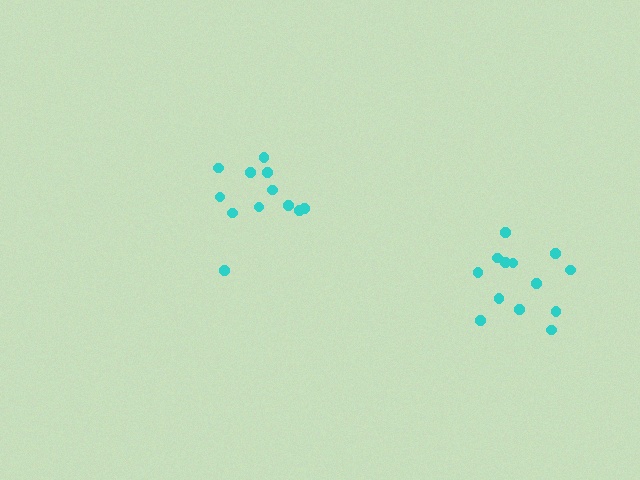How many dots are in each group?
Group 1: 13 dots, Group 2: 12 dots (25 total).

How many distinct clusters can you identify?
There are 2 distinct clusters.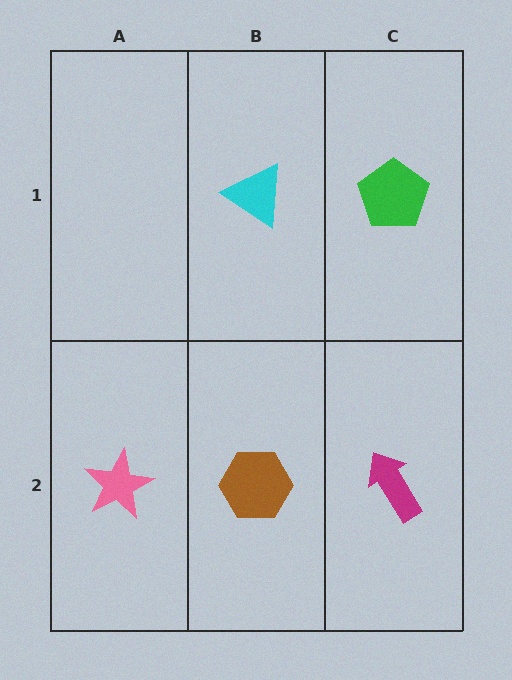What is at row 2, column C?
A magenta arrow.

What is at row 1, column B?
A cyan triangle.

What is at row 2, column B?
A brown hexagon.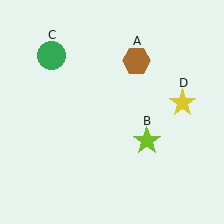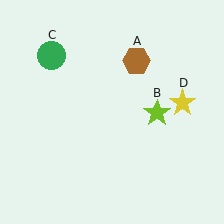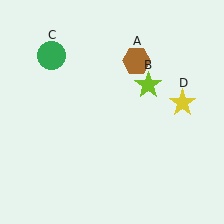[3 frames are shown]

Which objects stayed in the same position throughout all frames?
Brown hexagon (object A) and green circle (object C) and yellow star (object D) remained stationary.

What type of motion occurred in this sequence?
The lime star (object B) rotated counterclockwise around the center of the scene.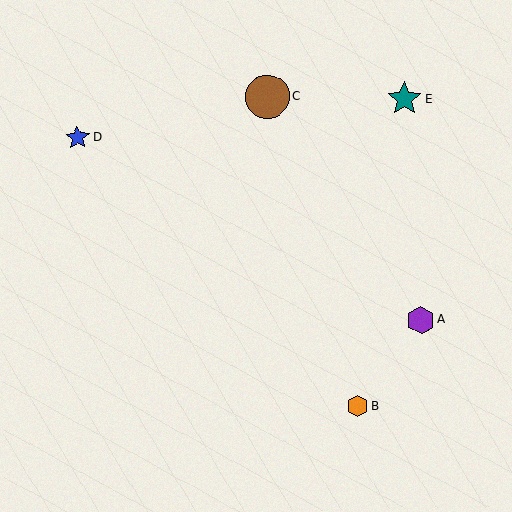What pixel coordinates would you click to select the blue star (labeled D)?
Click at (77, 138) to select the blue star D.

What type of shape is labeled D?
Shape D is a blue star.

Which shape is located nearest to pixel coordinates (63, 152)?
The blue star (labeled D) at (77, 138) is nearest to that location.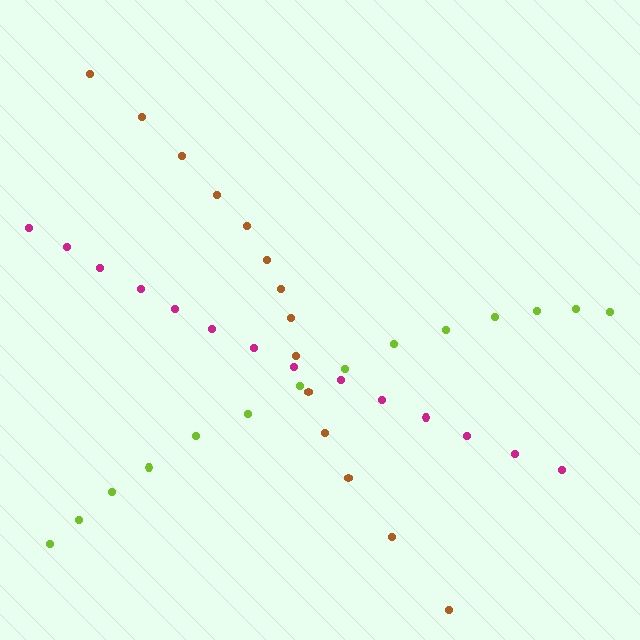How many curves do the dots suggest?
There are 3 distinct paths.